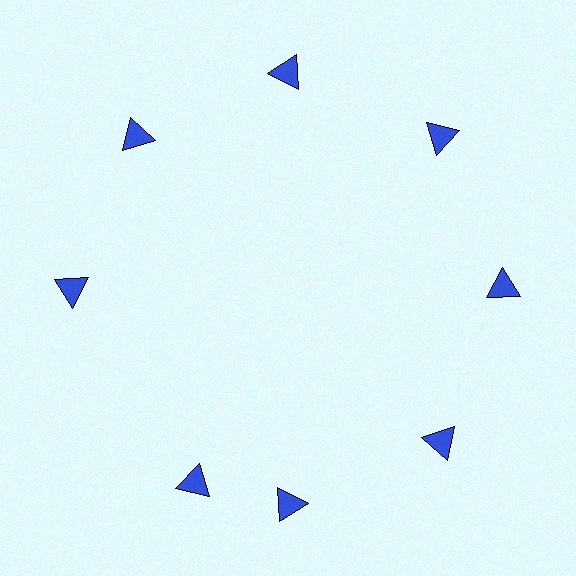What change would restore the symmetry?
The symmetry would be restored by rotating it back into even spacing with its neighbors so that all 8 triangles sit at equal angles and equal distance from the center.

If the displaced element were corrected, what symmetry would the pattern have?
It would have 8-fold rotational symmetry — the pattern would map onto itself every 45 degrees.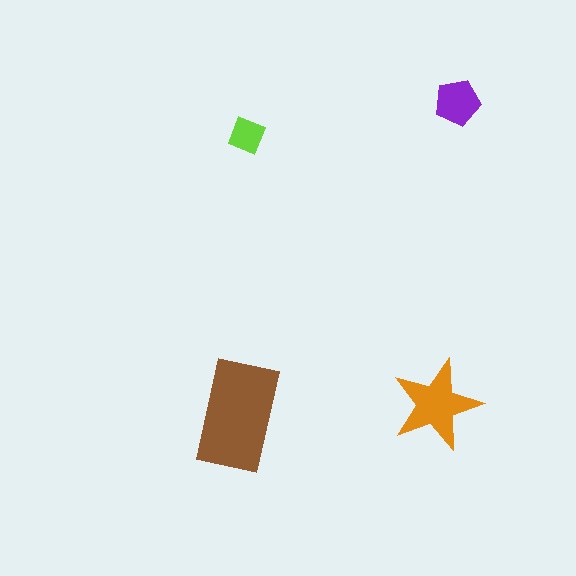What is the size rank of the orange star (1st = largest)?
2nd.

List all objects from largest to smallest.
The brown rectangle, the orange star, the purple pentagon, the lime diamond.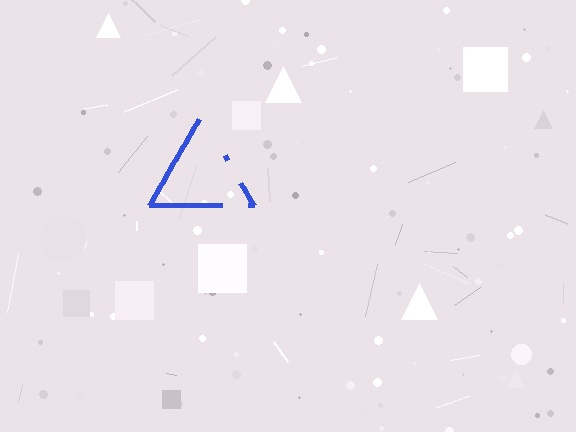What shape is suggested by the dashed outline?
The dashed outline suggests a triangle.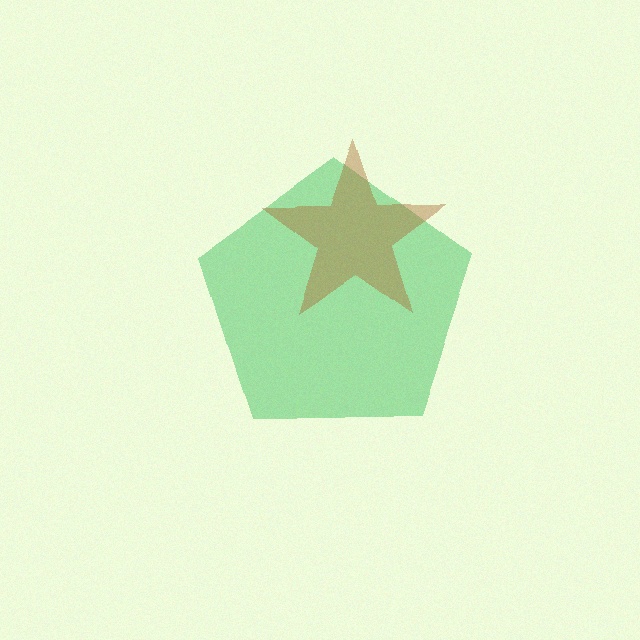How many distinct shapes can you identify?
There are 2 distinct shapes: a green pentagon, a brown star.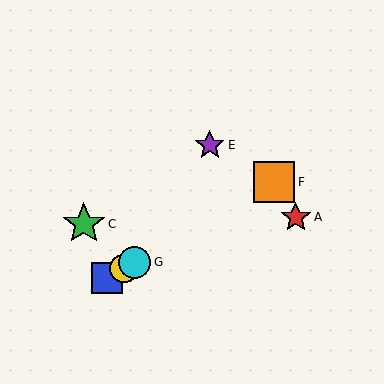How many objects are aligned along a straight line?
4 objects (B, D, F, G) are aligned along a straight line.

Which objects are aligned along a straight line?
Objects B, D, F, G are aligned along a straight line.